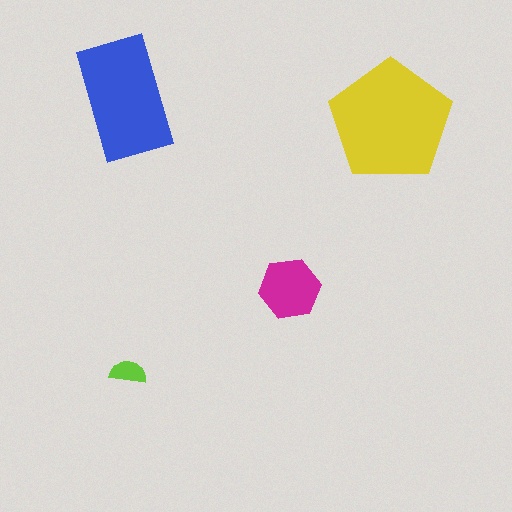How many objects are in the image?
There are 4 objects in the image.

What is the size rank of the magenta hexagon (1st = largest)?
3rd.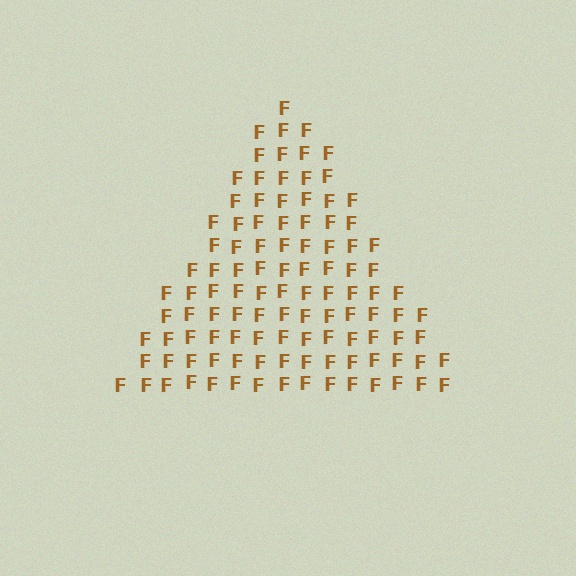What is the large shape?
The large shape is a triangle.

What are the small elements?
The small elements are letter F's.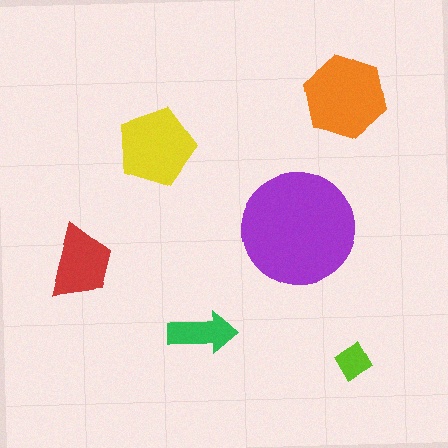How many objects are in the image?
There are 6 objects in the image.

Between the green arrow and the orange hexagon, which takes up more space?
The orange hexagon.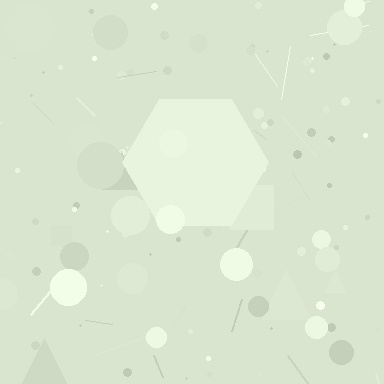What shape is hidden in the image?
A hexagon is hidden in the image.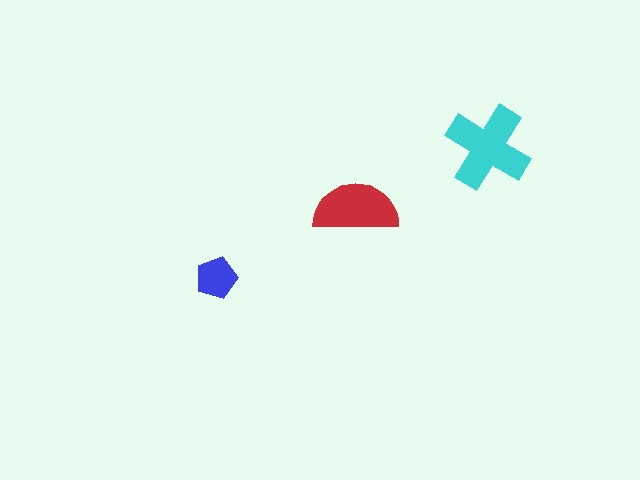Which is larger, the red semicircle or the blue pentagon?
The red semicircle.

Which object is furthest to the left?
The blue pentagon is leftmost.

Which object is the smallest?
The blue pentagon.